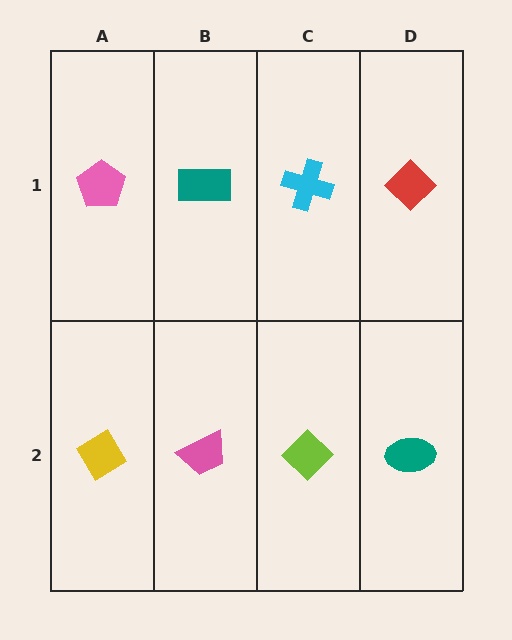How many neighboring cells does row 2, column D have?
2.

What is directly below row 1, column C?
A lime diamond.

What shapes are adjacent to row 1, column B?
A pink trapezoid (row 2, column B), a pink pentagon (row 1, column A), a cyan cross (row 1, column C).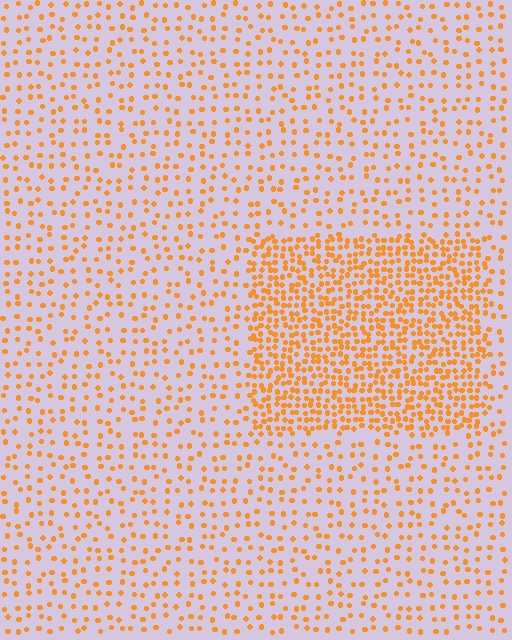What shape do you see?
I see a rectangle.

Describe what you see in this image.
The image contains small orange elements arranged at two different densities. A rectangle-shaped region is visible where the elements are more densely packed than the surrounding area.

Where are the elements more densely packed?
The elements are more densely packed inside the rectangle boundary.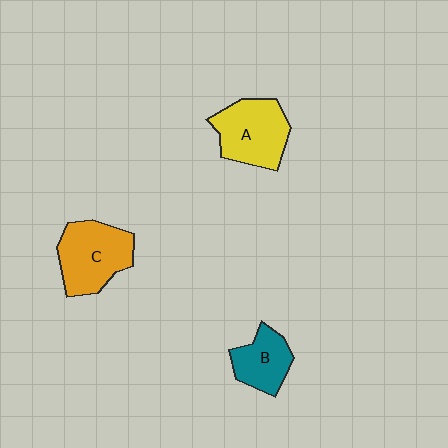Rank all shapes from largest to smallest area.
From largest to smallest: C (orange), A (yellow), B (teal).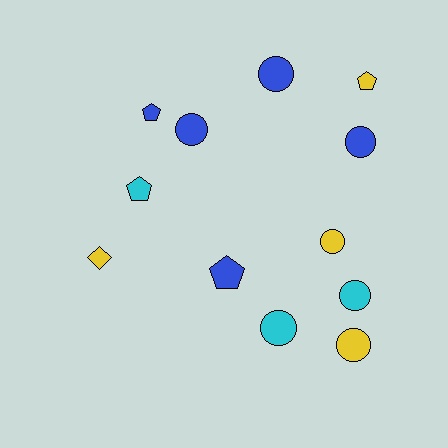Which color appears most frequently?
Blue, with 5 objects.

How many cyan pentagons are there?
There is 1 cyan pentagon.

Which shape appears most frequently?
Circle, with 7 objects.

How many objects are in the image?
There are 12 objects.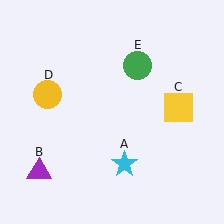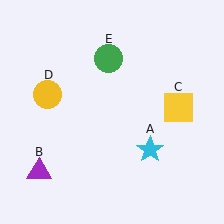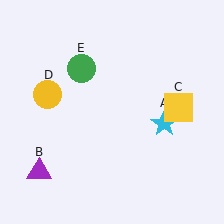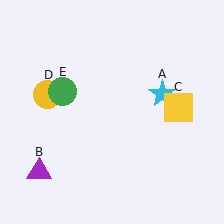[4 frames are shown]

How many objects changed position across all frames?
2 objects changed position: cyan star (object A), green circle (object E).